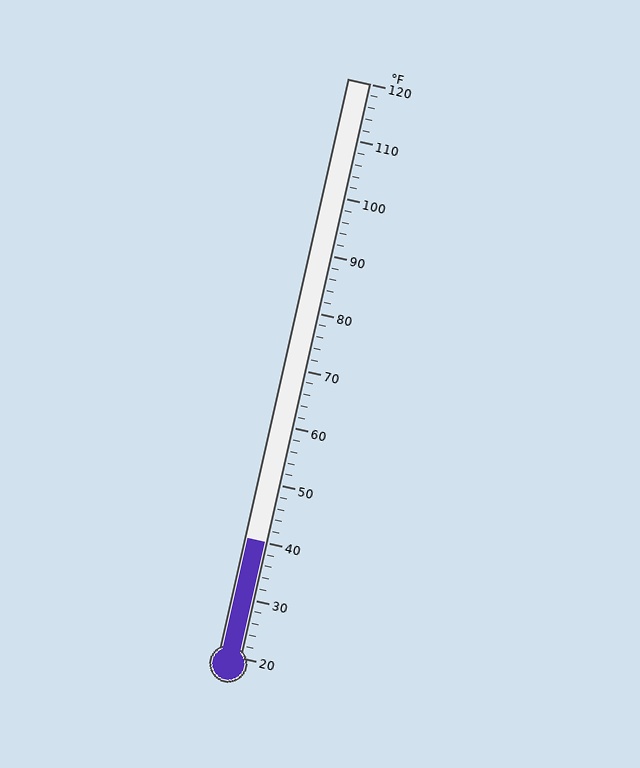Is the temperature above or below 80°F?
The temperature is below 80°F.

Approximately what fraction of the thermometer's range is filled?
The thermometer is filled to approximately 20% of its range.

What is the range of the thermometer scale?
The thermometer scale ranges from 20°F to 120°F.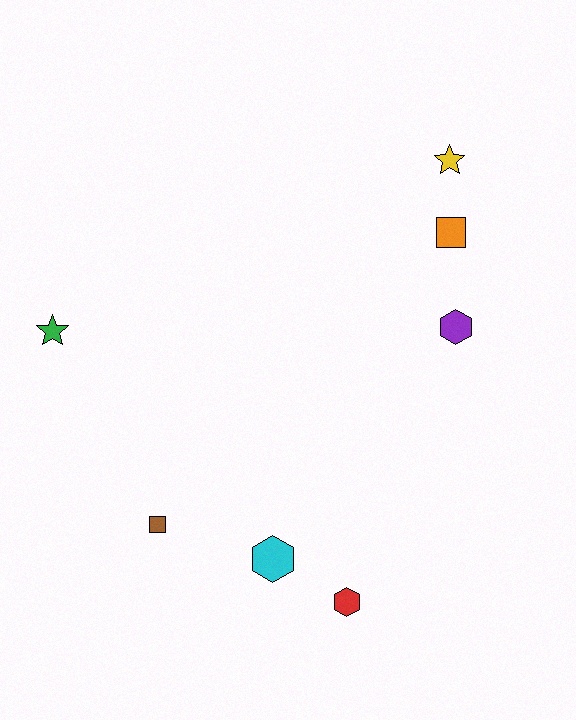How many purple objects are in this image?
There is 1 purple object.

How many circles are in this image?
There are no circles.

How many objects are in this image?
There are 7 objects.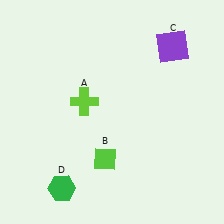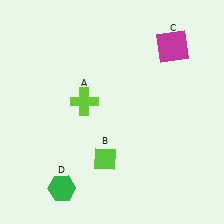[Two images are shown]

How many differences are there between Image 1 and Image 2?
There is 1 difference between the two images.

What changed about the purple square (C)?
In Image 1, C is purple. In Image 2, it changed to magenta.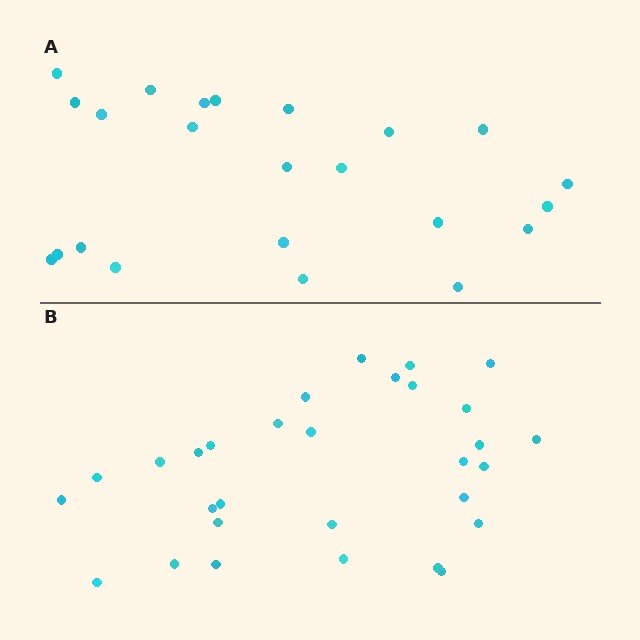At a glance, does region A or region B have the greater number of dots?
Region B (the bottom region) has more dots.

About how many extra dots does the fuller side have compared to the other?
Region B has roughly 8 or so more dots than region A.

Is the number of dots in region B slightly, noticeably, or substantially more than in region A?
Region B has noticeably more, but not dramatically so. The ratio is roughly 1.3 to 1.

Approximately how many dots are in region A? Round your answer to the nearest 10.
About 20 dots. (The exact count is 23, which rounds to 20.)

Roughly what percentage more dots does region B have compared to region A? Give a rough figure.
About 30% more.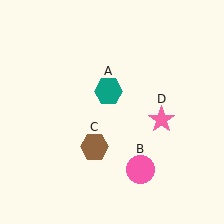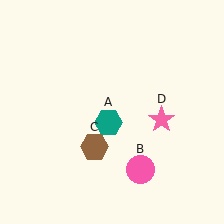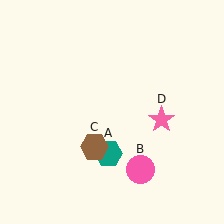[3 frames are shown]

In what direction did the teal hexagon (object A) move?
The teal hexagon (object A) moved down.